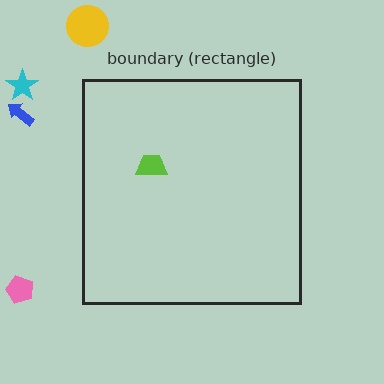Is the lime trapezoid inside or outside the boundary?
Inside.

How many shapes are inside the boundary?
1 inside, 4 outside.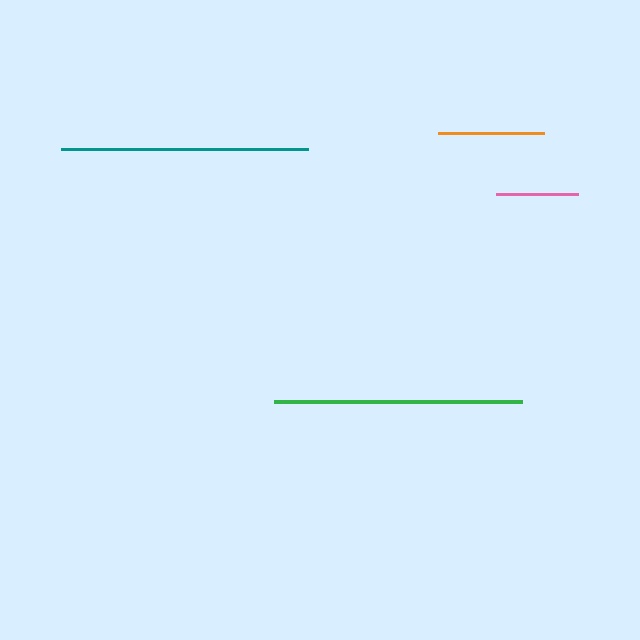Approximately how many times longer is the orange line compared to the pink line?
The orange line is approximately 1.3 times the length of the pink line.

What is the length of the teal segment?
The teal segment is approximately 247 pixels long.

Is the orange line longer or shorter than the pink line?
The orange line is longer than the pink line.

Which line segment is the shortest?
The pink line is the shortest at approximately 82 pixels.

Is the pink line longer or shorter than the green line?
The green line is longer than the pink line.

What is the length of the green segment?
The green segment is approximately 249 pixels long.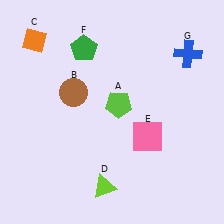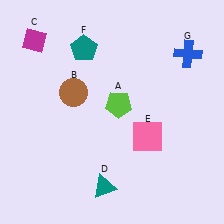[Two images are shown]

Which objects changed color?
C changed from orange to magenta. D changed from lime to teal. F changed from green to teal.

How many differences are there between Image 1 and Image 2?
There are 3 differences between the two images.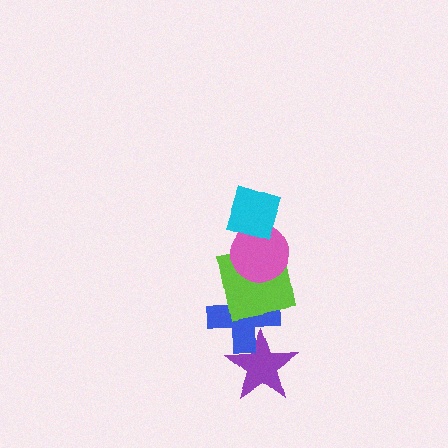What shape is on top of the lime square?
The pink circle is on top of the lime square.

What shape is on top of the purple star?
The blue cross is on top of the purple star.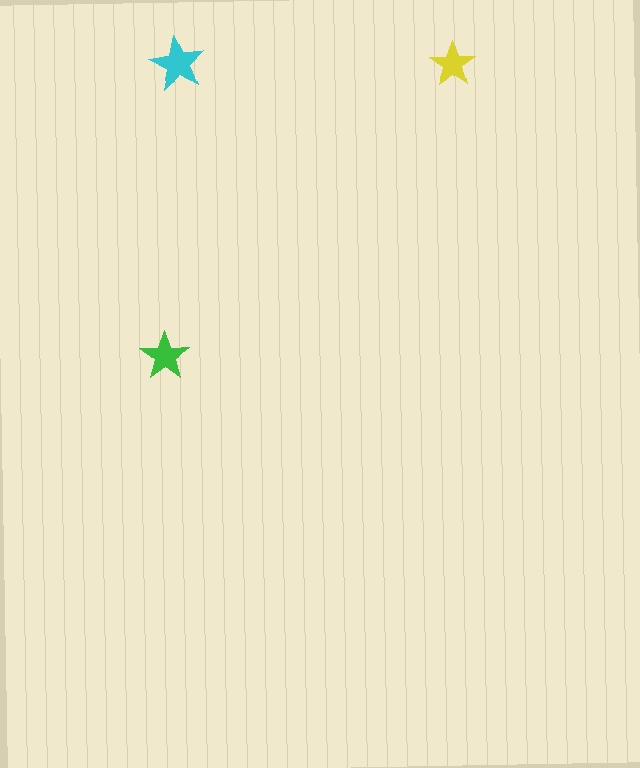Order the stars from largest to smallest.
the cyan one, the green one, the yellow one.